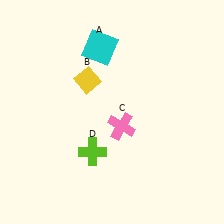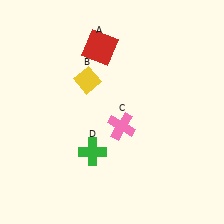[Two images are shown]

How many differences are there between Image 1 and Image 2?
There are 2 differences between the two images.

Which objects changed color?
A changed from cyan to red. D changed from lime to green.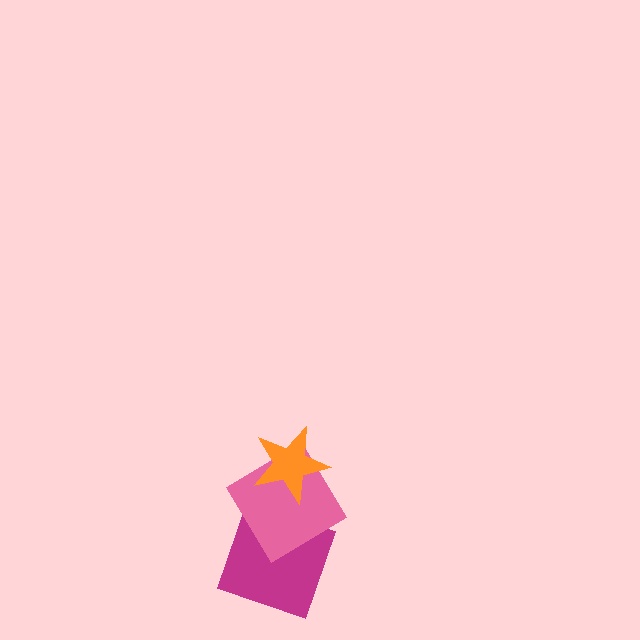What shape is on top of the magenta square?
The pink diamond is on top of the magenta square.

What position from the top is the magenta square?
The magenta square is 3rd from the top.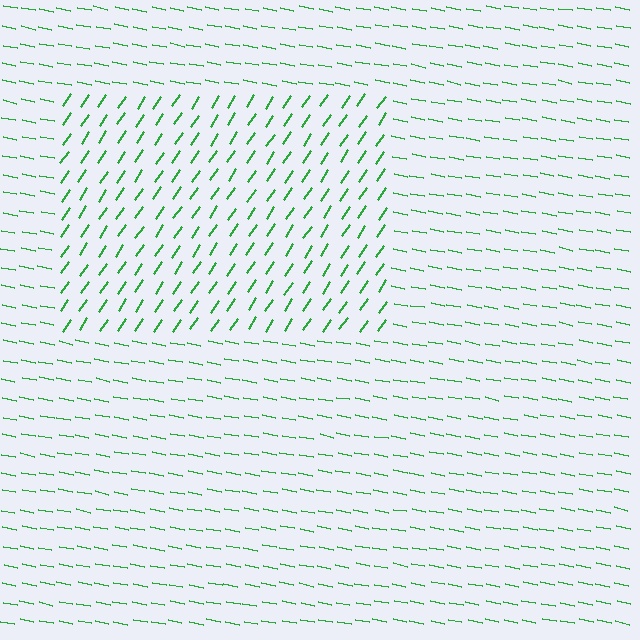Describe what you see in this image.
The image is filled with small green line segments. A rectangle region in the image has lines oriented differently from the surrounding lines, creating a visible texture boundary.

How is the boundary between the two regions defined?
The boundary is defined purely by a change in line orientation (approximately 67 degrees difference). All lines are the same color and thickness.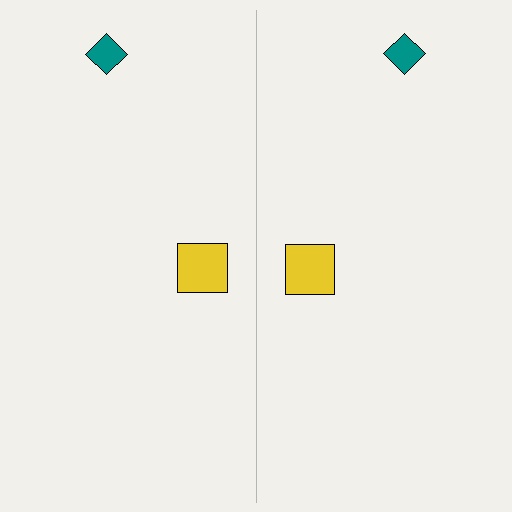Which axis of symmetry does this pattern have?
The pattern has a vertical axis of symmetry running through the center of the image.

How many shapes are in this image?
There are 4 shapes in this image.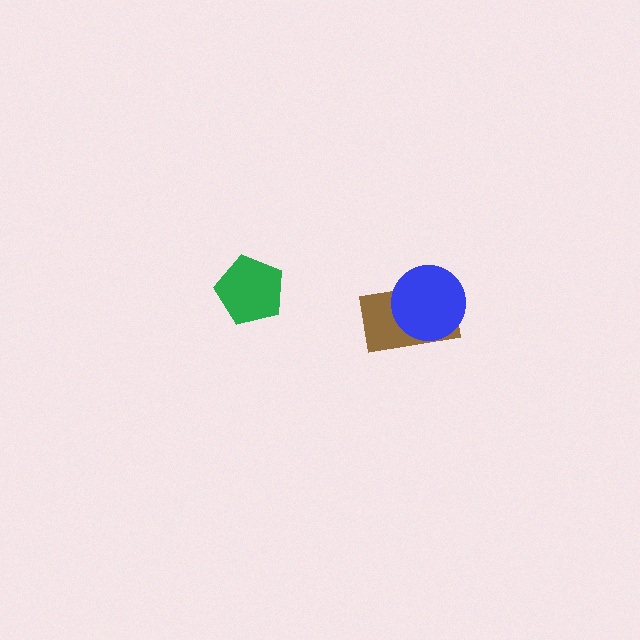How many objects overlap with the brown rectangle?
1 object overlaps with the brown rectangle.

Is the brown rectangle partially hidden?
Yes, it is partially covered by another shape.